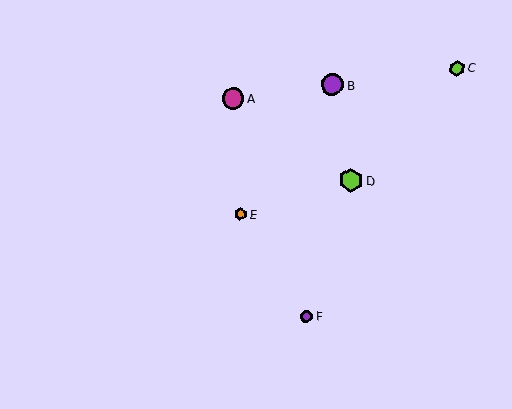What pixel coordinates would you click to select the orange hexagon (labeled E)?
Click at (240, 214) to select the orange hexagon E.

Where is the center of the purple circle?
The center of the purple circle is at (332, 84).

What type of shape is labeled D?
Shape D is a lime hexagon.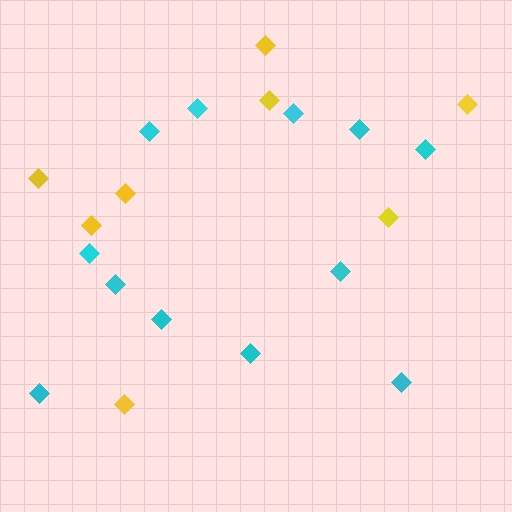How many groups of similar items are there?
There are 2 groups: one group of cyan diamonds (12) and one group of yellow diamonds (8).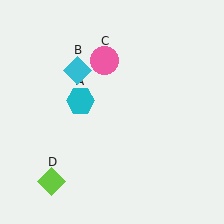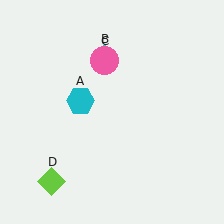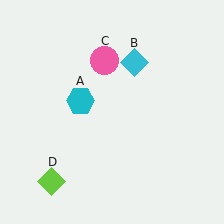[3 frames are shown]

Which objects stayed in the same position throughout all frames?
Cyan hexagon (object A) and pink circle (object C) and lime diamond (object D) remained stationary.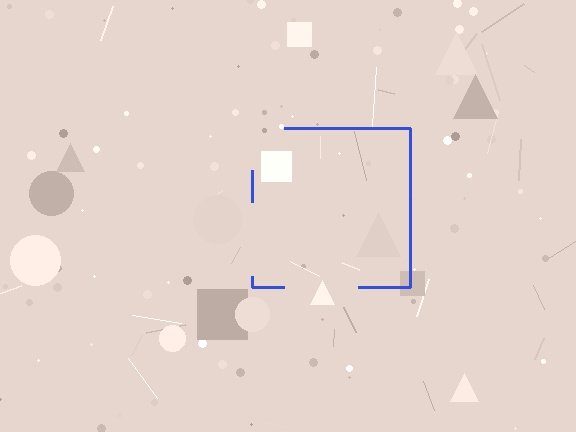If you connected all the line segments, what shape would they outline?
They would outline a square.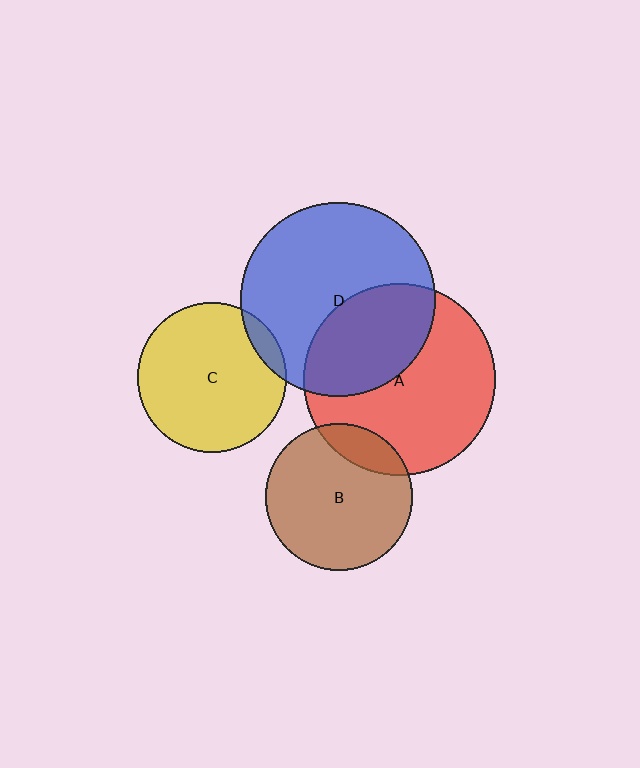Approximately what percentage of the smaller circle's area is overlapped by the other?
Approximately 15%.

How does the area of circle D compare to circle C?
Approximately 1.7 times.